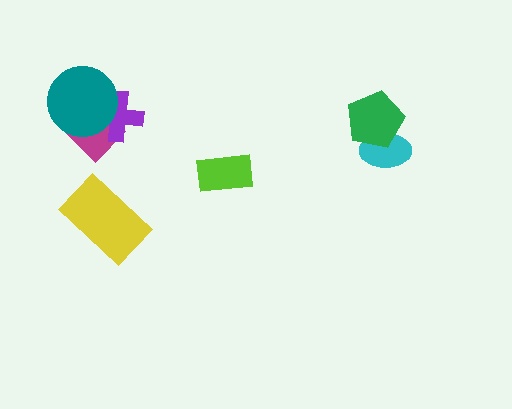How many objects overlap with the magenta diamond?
2 objects overlap with the magenta diamond.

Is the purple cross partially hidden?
Yes, it is partially covered by another shape.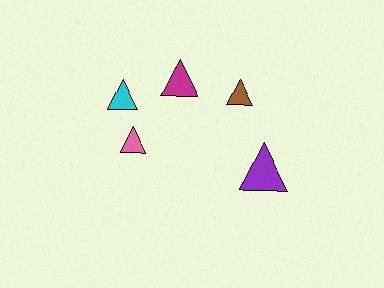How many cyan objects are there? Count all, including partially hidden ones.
There is 1 cyan object.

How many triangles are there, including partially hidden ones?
There are 5 triangles.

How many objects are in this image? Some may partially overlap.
There are 5 objects.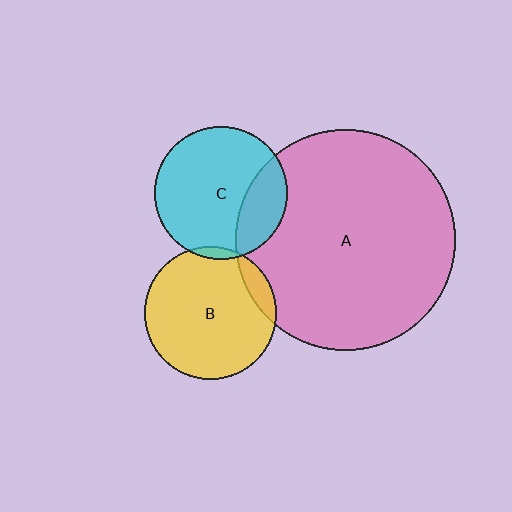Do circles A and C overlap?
Yes.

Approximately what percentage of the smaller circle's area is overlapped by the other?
Approximately 25%.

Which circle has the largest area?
Circle A (pink).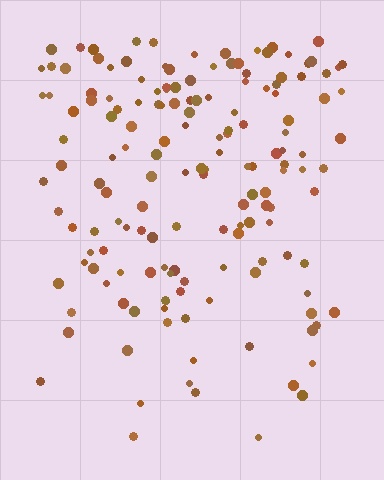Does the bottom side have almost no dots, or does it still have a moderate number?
Still a moderate number, just noticeably fewer than the top.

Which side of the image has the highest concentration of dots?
The top.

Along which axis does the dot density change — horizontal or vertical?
Vertical.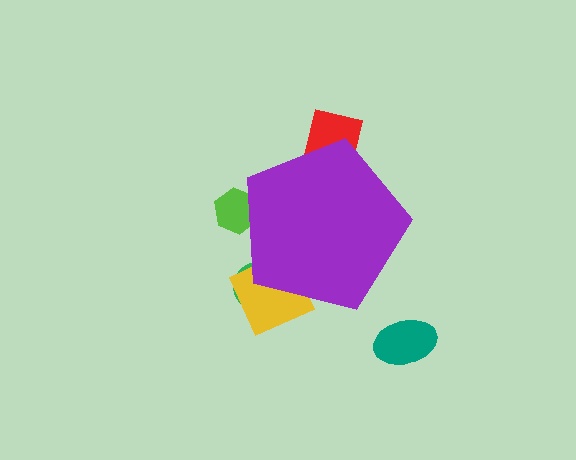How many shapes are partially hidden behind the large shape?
4 shapes are partially hidden.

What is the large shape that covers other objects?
A purple pentagon.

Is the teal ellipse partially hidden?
No, the teal ellipse is fully visible.